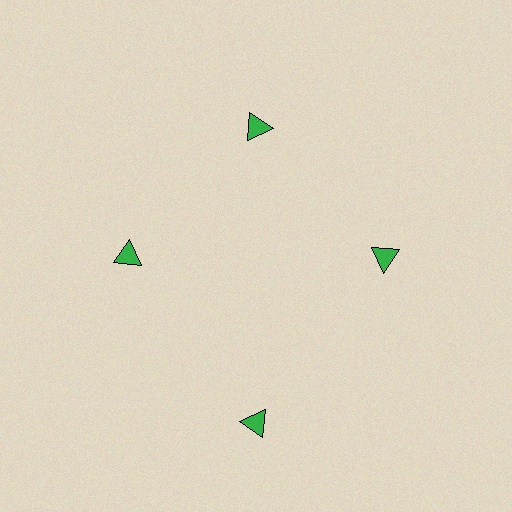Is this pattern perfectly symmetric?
No. The 4 green triangles are arranged in a ring, but one element near the 6 o'clock position is pushed outward from the center, breaking the 4-fold rotational symmetry.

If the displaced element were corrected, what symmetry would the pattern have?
It would have 4-fold rotational symmetry — the pattern would map onto itself every 90 degrees.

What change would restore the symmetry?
The symmetry would be restored by moving it inward, back onto the ring so that all 4 triangles sit at equal angles and equal distance from the center.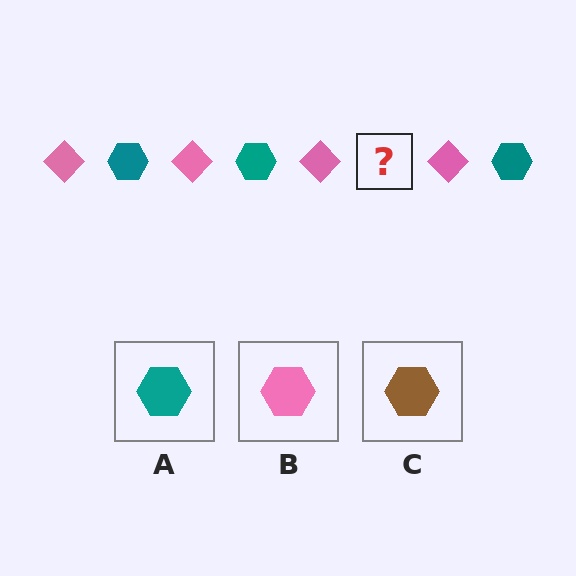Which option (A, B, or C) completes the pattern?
A.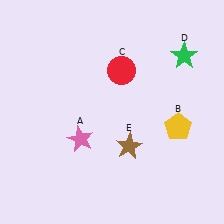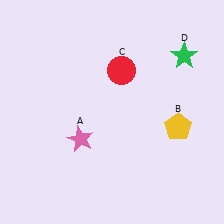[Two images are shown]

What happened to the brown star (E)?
The brown star (E) was removed in Image 2. It was in the bottom-right area of Image 1.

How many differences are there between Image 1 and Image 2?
There is 1 difference between the two images.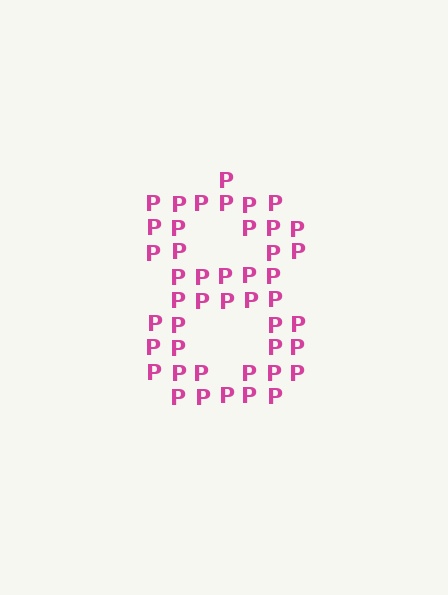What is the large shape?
The large shape is the digit 8.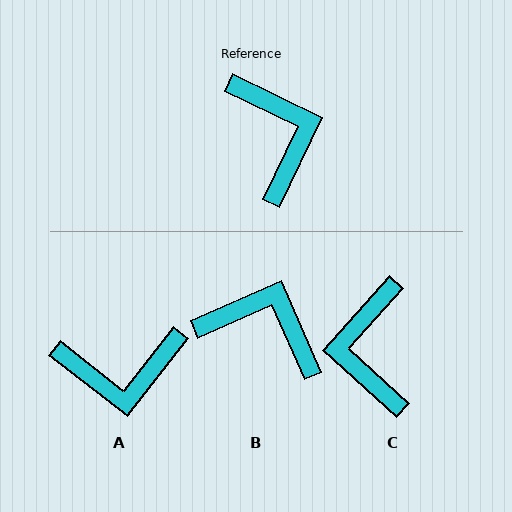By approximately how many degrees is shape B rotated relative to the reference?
Approximately 49 degrees counter-clockwise.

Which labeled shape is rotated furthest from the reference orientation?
C, about 163 degrees away.